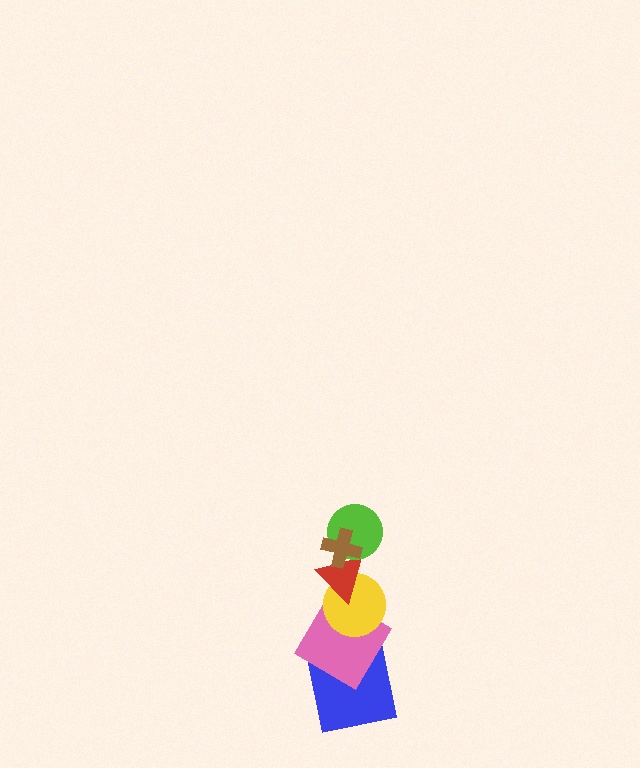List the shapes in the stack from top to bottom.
From top to bottom: the brown cross, the lime circle, the red triangle, the yellow circle, the pink diamond, the blue square.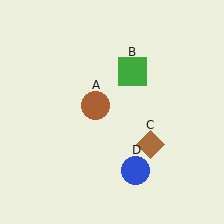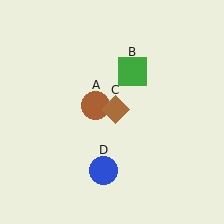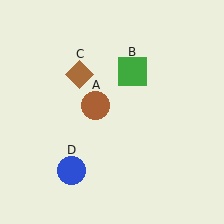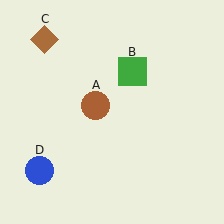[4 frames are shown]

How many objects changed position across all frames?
2 objects changed position: brown diamond (object C), blue circle (object D).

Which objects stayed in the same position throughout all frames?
Brown circle (object A) and green square (object B) remained stationary.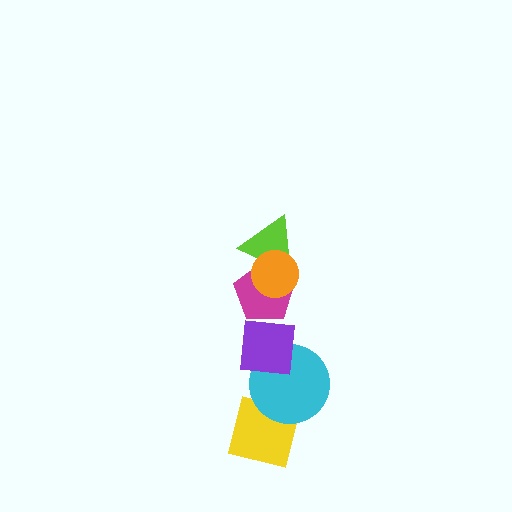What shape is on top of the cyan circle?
The purple square is on top of the cyan circle.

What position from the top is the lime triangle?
The lime triangle is 2nd from the top.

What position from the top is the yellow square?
The yellow square is 6th from the top.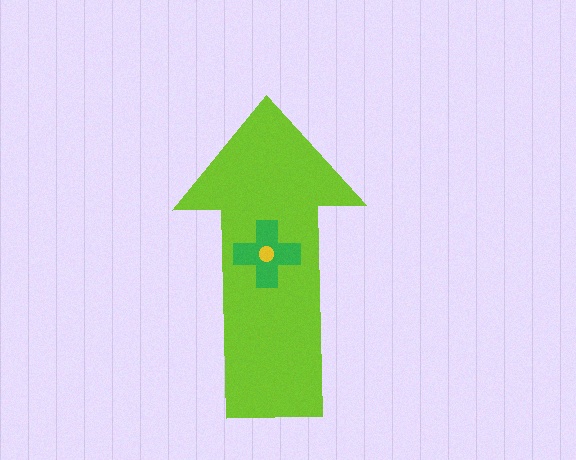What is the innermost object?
The yellow circle.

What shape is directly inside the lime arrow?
The green cross.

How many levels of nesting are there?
3.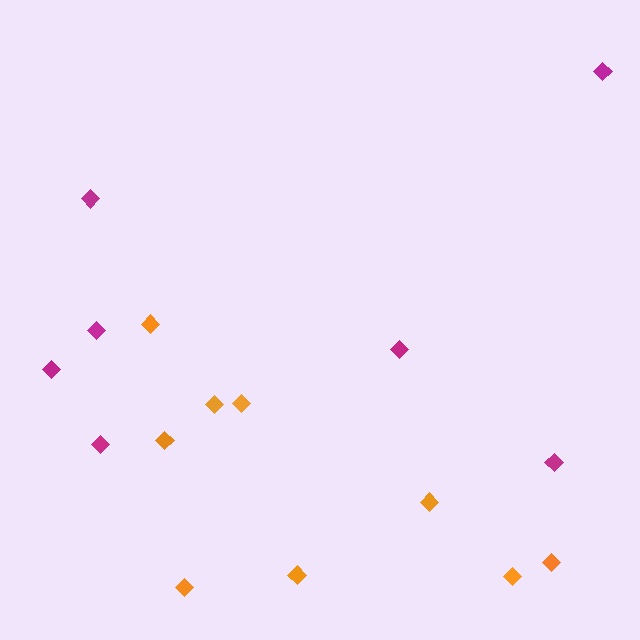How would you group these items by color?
There are 2 groups: one group of orange diamonds (9) and one group of magenta diamonds (7).